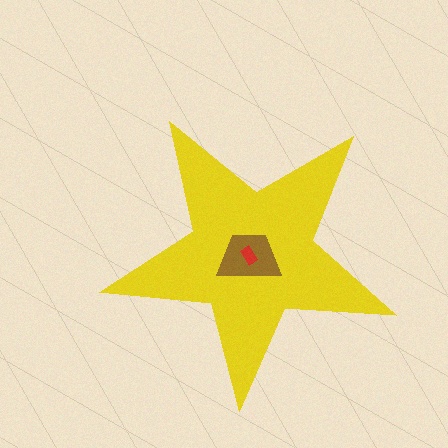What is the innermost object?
The red rectangle.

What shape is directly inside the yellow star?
The brown trapezoid.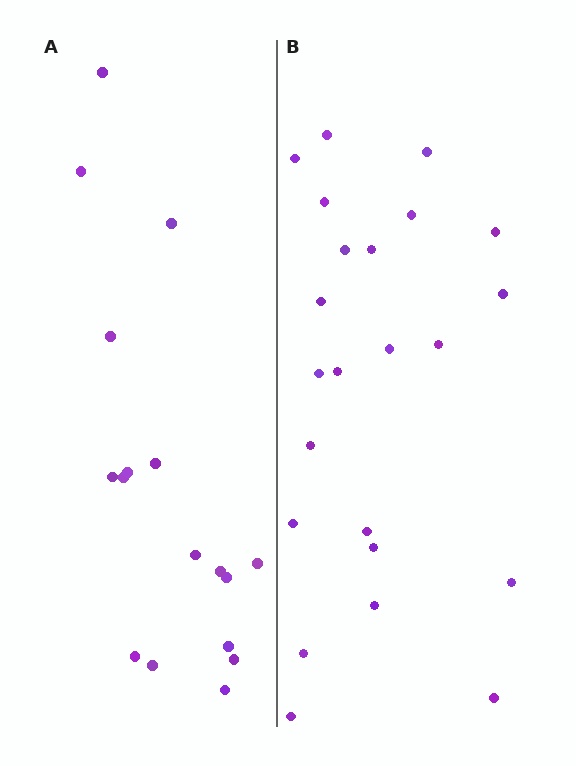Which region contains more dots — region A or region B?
Region B (the right region) has more dots.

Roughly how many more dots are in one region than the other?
Region B has about 6 more dots than region A.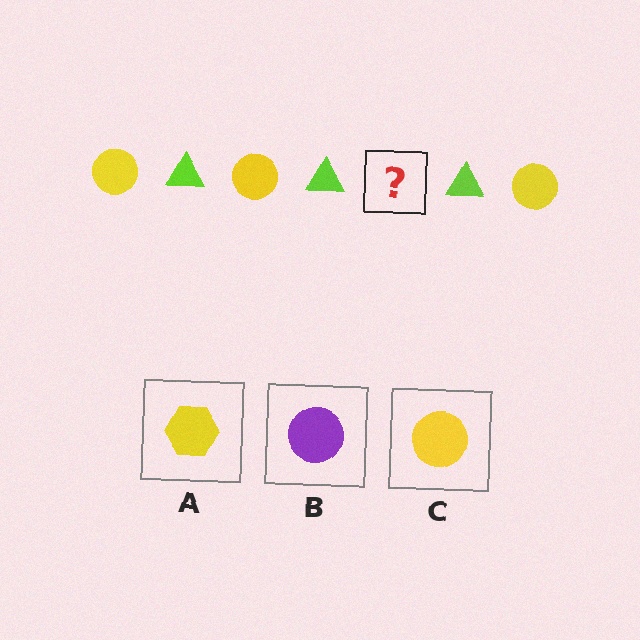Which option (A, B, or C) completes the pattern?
C.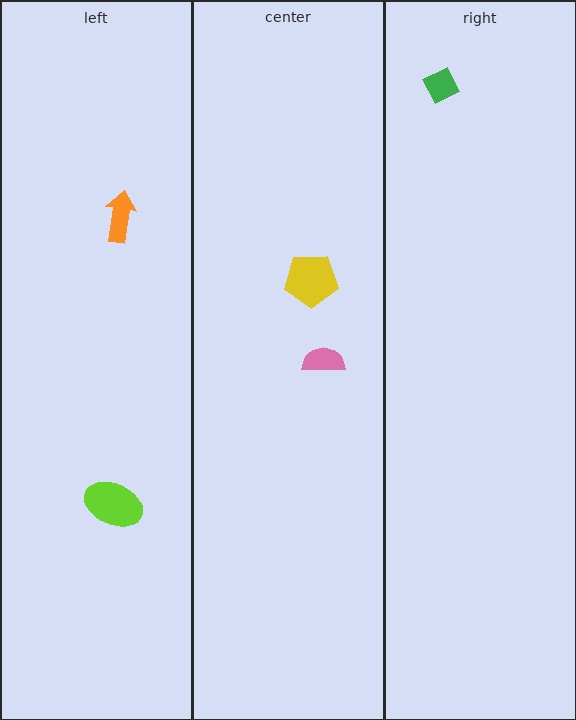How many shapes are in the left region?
2.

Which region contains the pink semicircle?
The center region.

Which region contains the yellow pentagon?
The center region.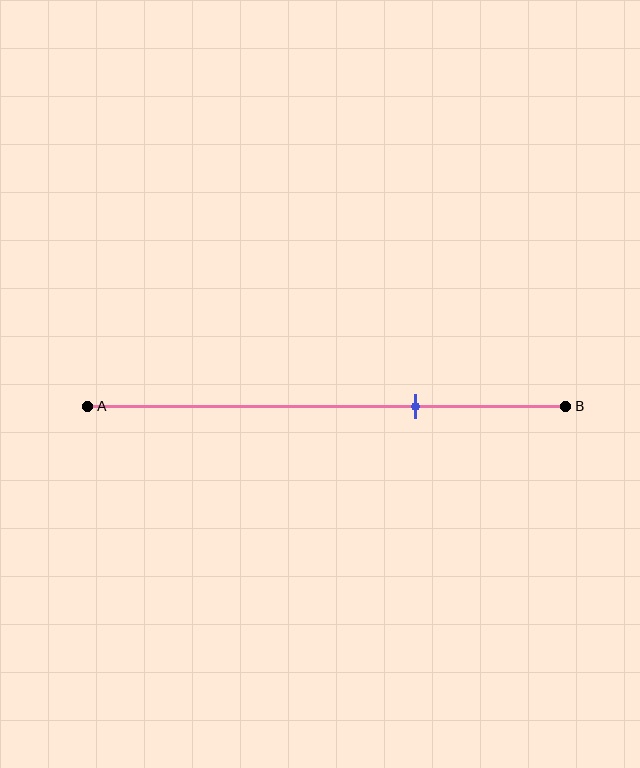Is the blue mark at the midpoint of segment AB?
No, the mark is at about 70% from A, not at the 50% midpoint.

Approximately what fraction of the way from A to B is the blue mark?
The blue mark is approximately 70% of the way from A to B.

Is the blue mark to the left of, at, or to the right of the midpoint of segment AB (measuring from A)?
The blue mark is to the right of the midpoint of segment AB.